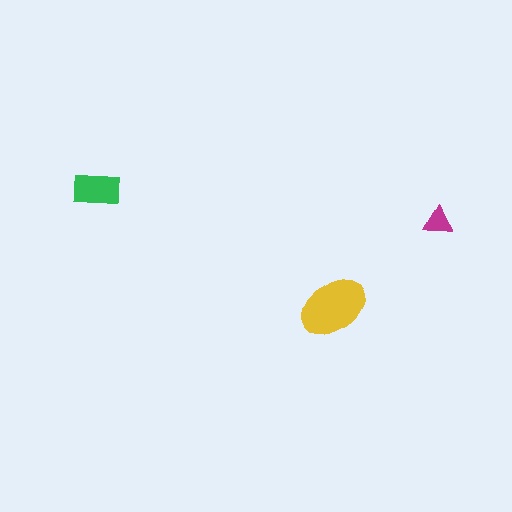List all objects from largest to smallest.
The yellow ellipse, the green rectangle, the magenta triangle.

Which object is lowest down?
The yellow ellipse is bottommost.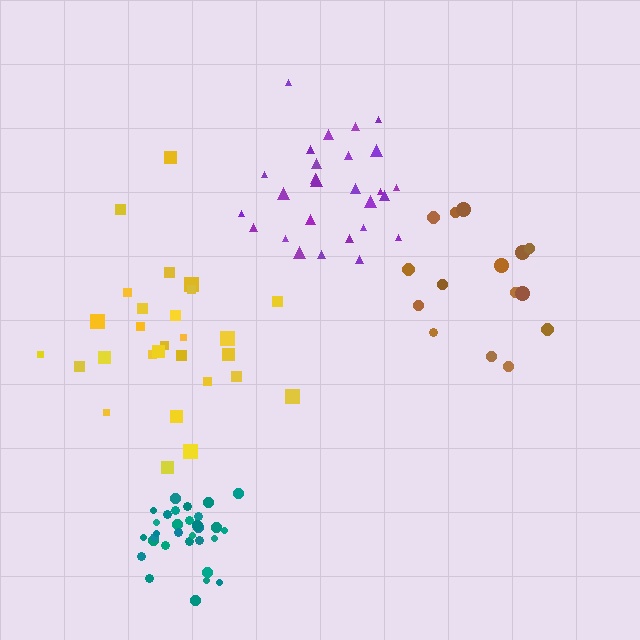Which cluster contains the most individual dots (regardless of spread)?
Teal (31).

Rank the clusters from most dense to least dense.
teal, purple, yellow, brown.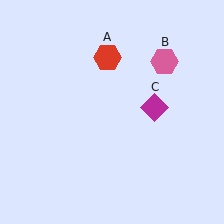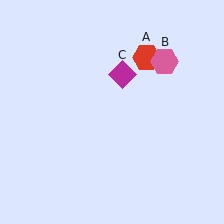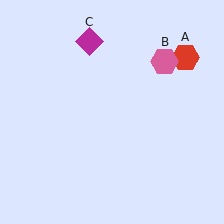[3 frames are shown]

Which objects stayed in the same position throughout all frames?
Pink hexagon (object B) remained stationary.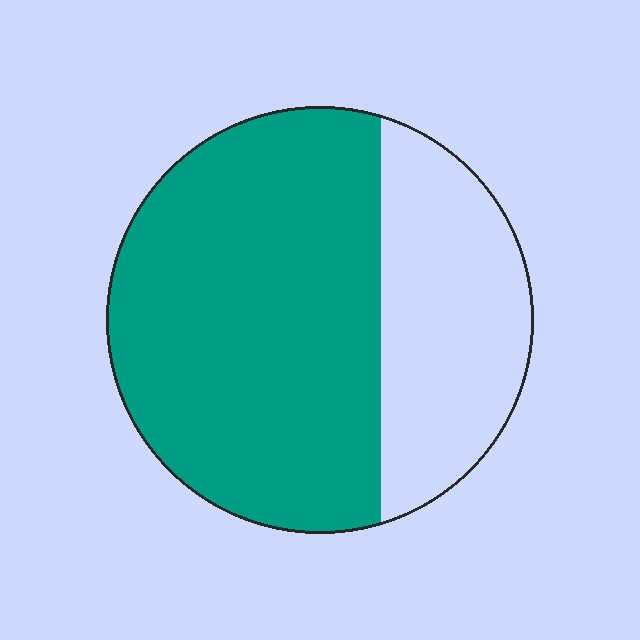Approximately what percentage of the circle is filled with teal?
Approximately 70%.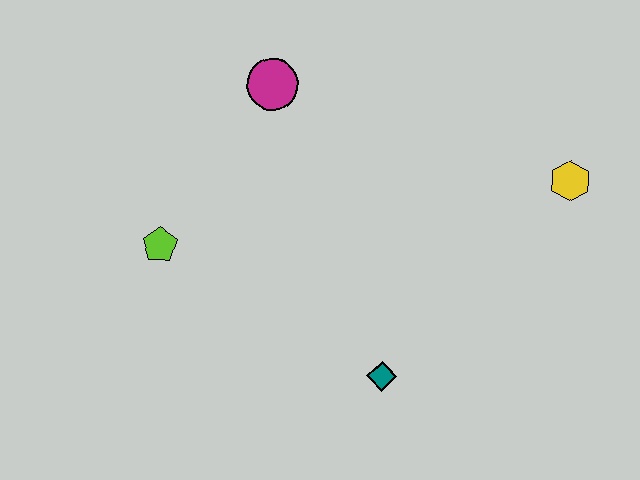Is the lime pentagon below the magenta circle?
Yes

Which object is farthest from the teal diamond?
The magenta circle is farthest from the teal diamond.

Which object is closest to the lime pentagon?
The magenta circle is closest to the lime pentagon.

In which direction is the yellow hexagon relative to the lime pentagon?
The yellow hexagon is to the right of the lime pentagon.